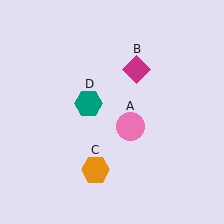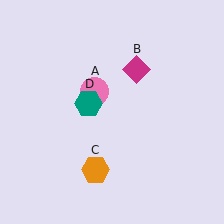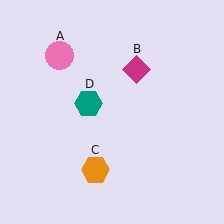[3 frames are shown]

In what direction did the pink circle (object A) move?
The pink circle (object A) moved up and to the left.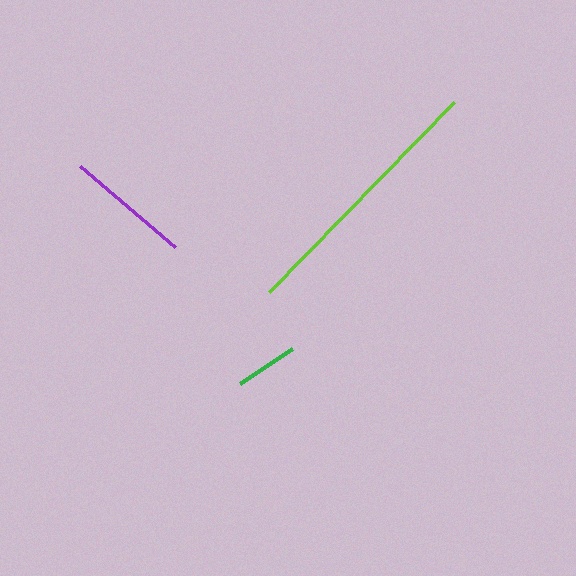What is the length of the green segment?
The green segment is approximately 62 pixels long.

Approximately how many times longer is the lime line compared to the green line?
The lime line is approximately 4.3 times the length of the green line.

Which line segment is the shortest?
The green line is the shortest at approximately 62 pixels.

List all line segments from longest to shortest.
From longest to shortest: lime, purple, green.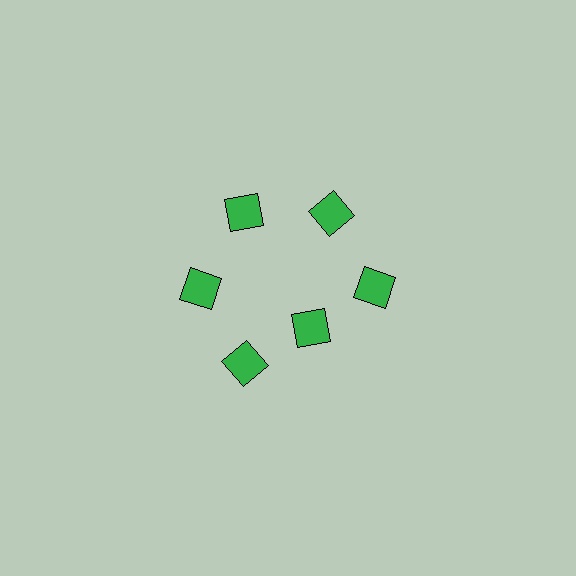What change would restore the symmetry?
The symmetry would be restored by moving it outward, back onto the ring so that all 6 diamonds sit at equal angles and equal distance from the center.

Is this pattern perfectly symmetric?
No. The 6 green diamonds are arranged in a ring, but one element near the 5 o'clock position is pulled inward toward the center, breaking the 6-fold rotational symmetry.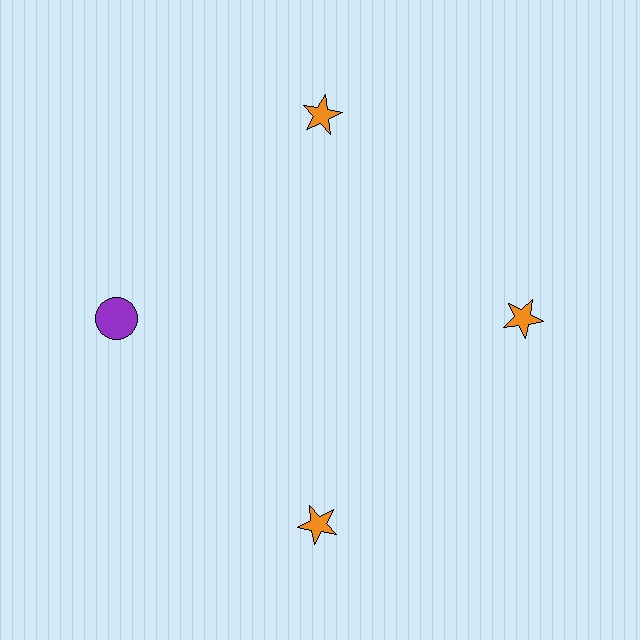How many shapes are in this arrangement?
There are 4 shapes arranged in a ring pattern.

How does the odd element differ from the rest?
It differs in both color (purple instead of orange) and shape (circle instead of star).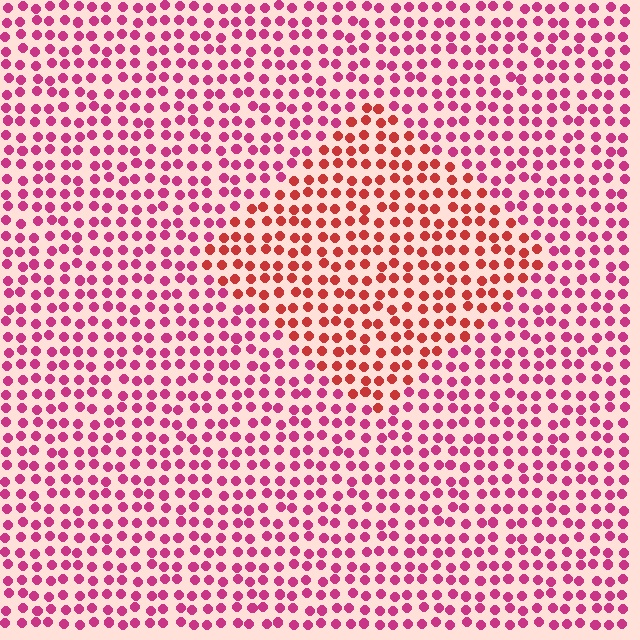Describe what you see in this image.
The image is filled with small magenta elements in a uniform arrangement. A diamond-shaped region is visible where the elements are tinted to a slightly different hue, forming a subtle color boundary.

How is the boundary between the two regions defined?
The boundary is defined purely by a slight shift in hue (about 32 degrees). Spacing, size, and orientation are identical on both sides.